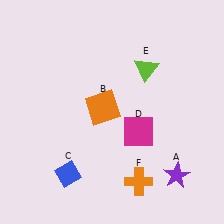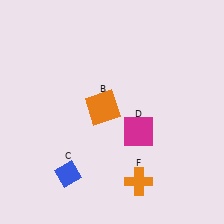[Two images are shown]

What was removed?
The lime triangle (E), the purple star (A) were removed in Image 2.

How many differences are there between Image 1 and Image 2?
There are 2 differences between the two images.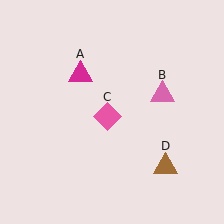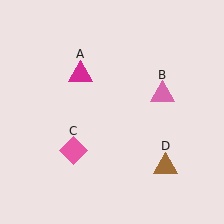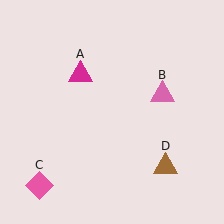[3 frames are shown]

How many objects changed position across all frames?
1 object changed position: pink diamond (object C).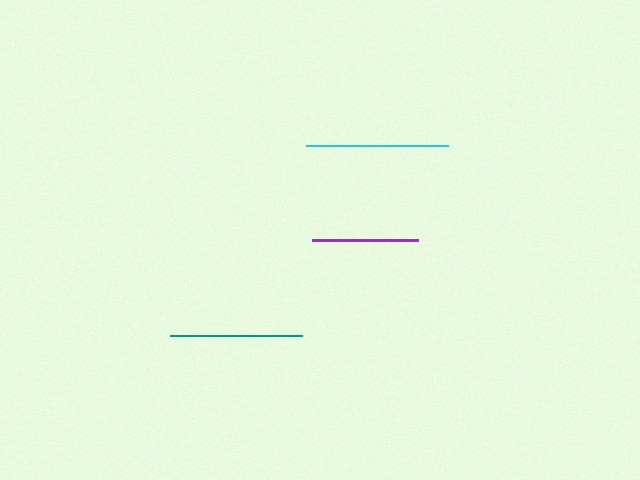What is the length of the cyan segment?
The cyan segment is approximately 141 pixels long.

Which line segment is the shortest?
The purple line is the shortest at approximately 106 pixels.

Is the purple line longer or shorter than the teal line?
The teal line is longer than the purple line.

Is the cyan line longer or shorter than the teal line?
The cyan line is longer than the teal line.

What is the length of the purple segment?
The purple segment is approximately 106 pixels long.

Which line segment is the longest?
The cyan line is the longest at approximately 141 pixels.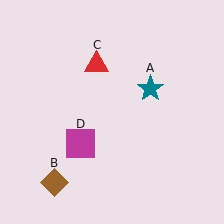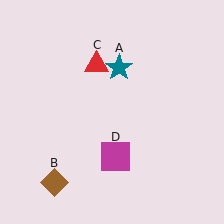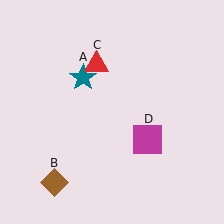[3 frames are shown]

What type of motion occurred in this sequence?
The teal star (object A), magenta square (object D) rotated counterclockwise around the center of the scene.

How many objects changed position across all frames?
2 objects changed position: teal star (object A), magenta square (object D).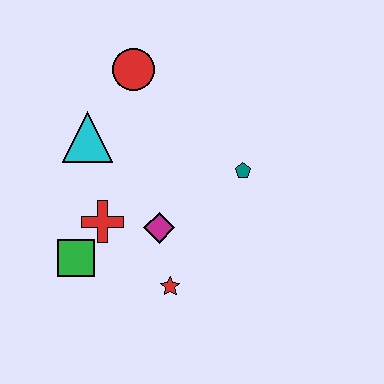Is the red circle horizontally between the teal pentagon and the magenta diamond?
No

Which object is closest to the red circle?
The cyan triangle is closest to the red circle.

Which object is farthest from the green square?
The red circle is farthest from the green square.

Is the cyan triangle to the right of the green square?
Yes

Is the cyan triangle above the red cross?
Yes